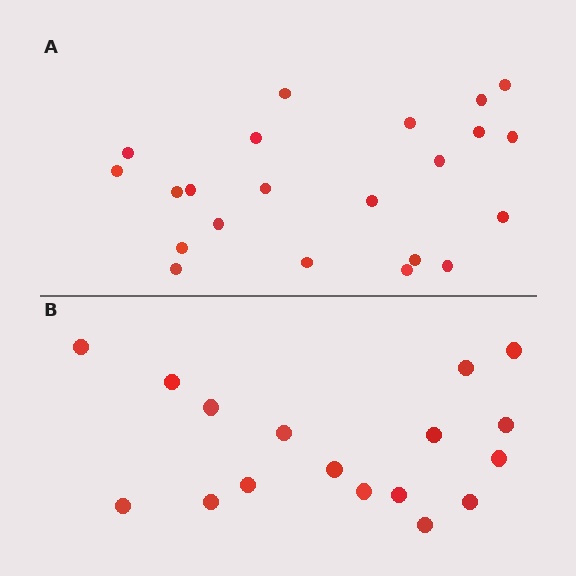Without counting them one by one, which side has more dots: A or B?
Region A (the top region) has more dots.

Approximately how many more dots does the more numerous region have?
Region A has about 5 more dots than region B.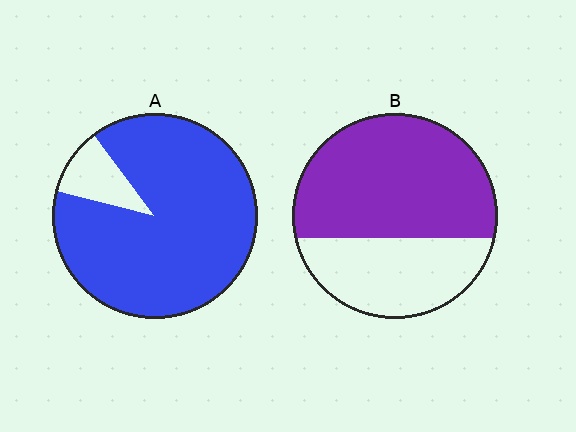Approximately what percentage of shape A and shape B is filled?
A is approximately 90% and B is approximately 65%.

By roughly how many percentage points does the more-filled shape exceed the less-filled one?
By roughly 25 percentage points (A over B).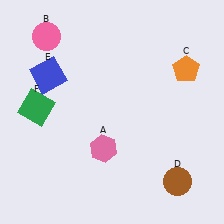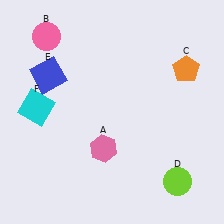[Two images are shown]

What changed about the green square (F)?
In Image 1, F is green. In Image 2, it changed to cyan.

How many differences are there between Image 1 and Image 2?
There are 2 differences between the two images.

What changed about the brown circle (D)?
In Image 1, D is brown. In Image 2, it changed to lime.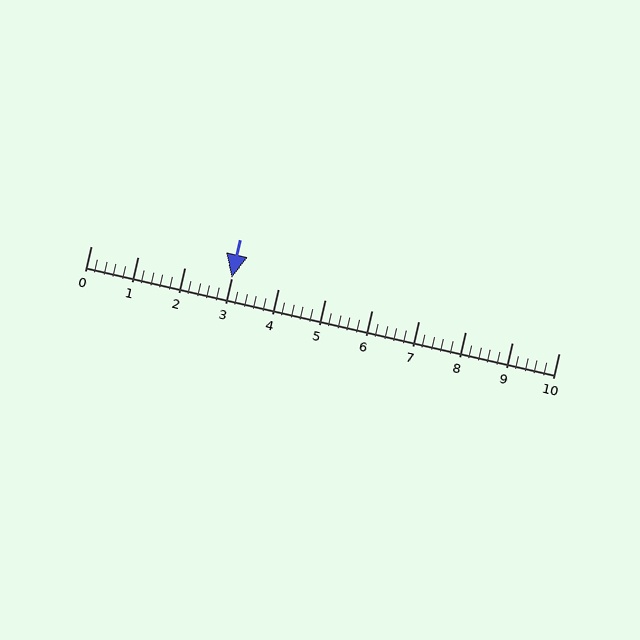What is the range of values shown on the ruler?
The ruler shows values from 0 to 10.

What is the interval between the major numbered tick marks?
The major tick marks are spaced 1 units apart.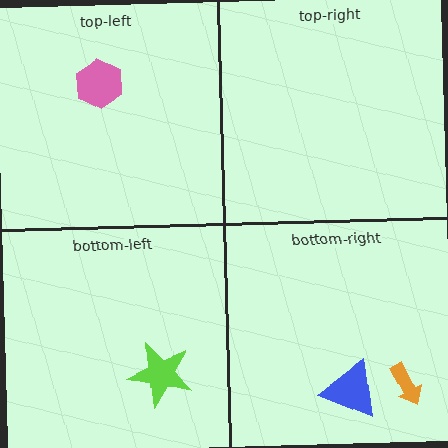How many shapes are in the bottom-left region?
1.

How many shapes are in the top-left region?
1.